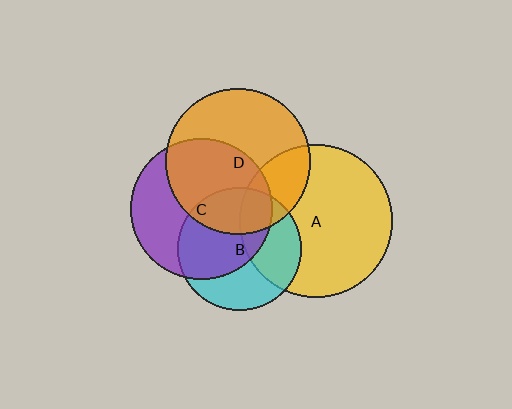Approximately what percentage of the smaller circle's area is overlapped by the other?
Approximately 35%.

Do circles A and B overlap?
Yes.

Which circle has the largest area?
Circle A (yellow).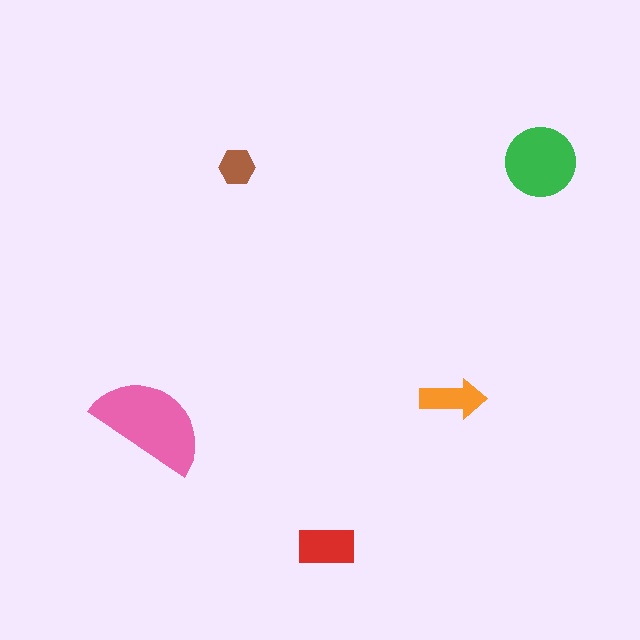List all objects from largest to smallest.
The pink semicircle, the green circle, the red rectangle, the orange arrow, the brown hexagon.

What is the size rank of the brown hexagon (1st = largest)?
5th.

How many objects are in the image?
There are 5 objects in the image.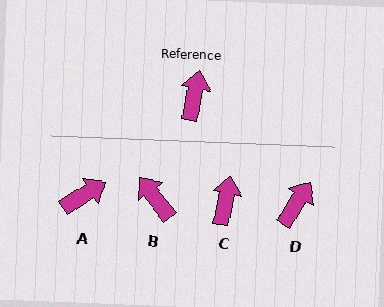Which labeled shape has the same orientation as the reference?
C.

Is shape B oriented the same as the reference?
No, it is off by about 49 degrees.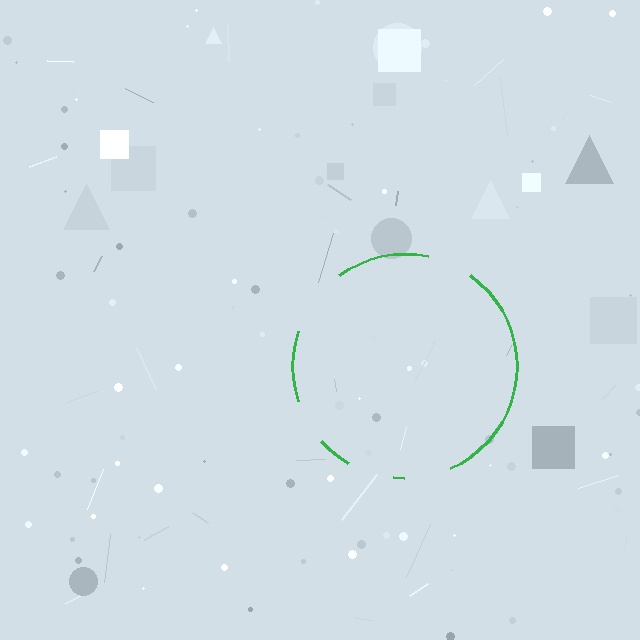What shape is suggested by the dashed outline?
The dashed outline suggests a circle.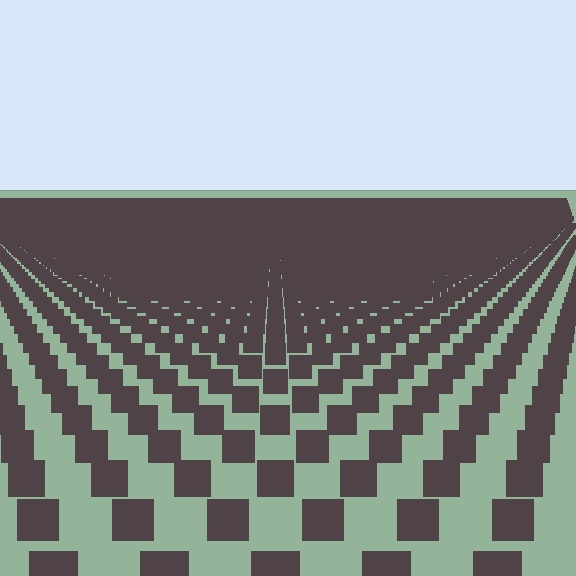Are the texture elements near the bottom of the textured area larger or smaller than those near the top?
Larger. Near the bottom, elements are closer to the viewer and appear at a bigger on-screen size.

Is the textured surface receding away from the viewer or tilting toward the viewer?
The surface is receding away from the viewer. Texture elements get smaller and denser toward the top.